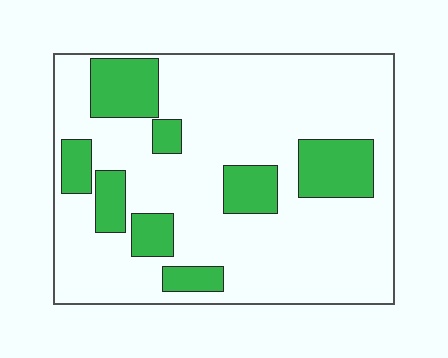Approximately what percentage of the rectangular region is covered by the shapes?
Approximately 25%.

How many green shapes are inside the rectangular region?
8.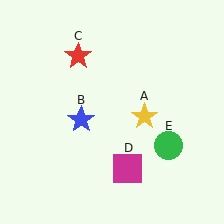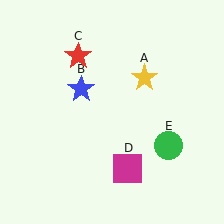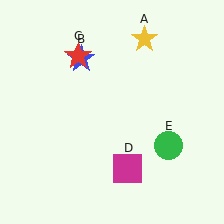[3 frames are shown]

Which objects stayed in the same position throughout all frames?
Red star (object C) and magenta square (object D) and green circle (object E) remained stationary.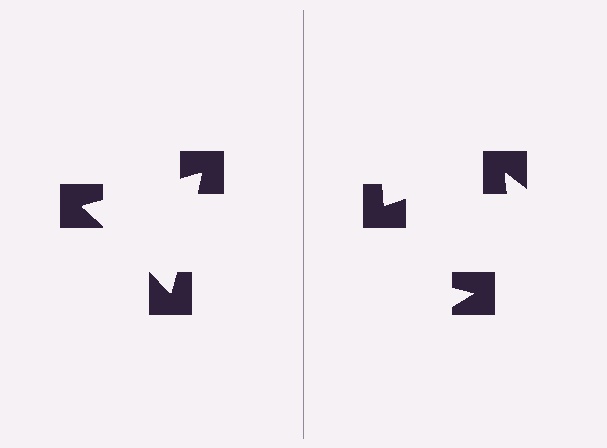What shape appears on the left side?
An illusory triangle.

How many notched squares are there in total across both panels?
6 — 3 on each side.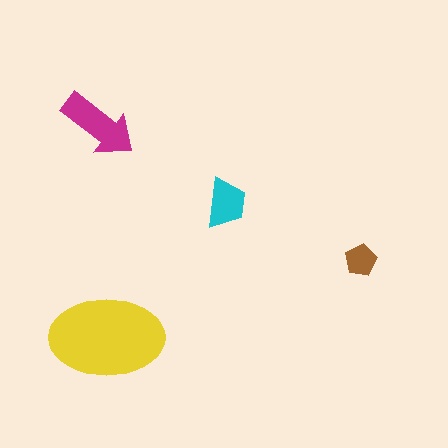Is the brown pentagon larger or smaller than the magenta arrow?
Smaller.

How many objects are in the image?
There are 4 objects in the image.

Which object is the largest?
The yellow ellipse.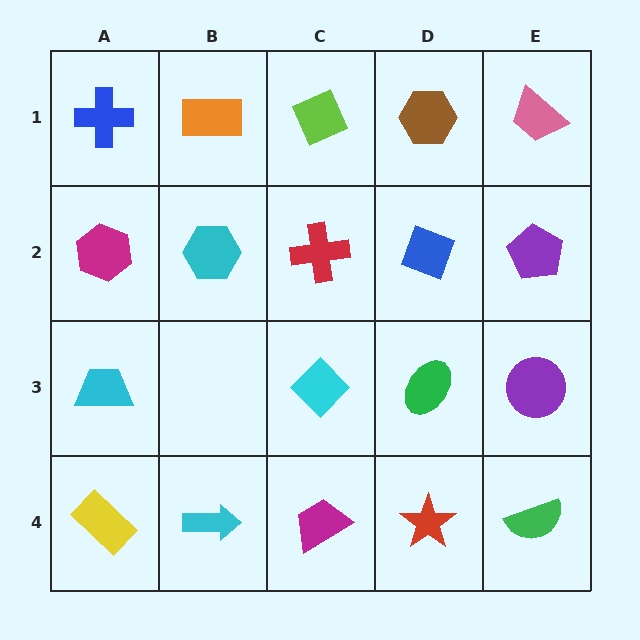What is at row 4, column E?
A green semicircle.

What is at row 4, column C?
A magenta trapezoid.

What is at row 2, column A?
A magenta hexagon.